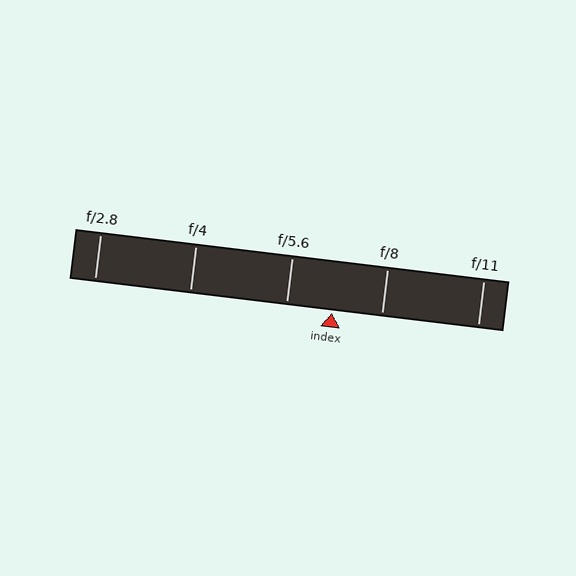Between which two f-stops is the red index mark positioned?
The index mark is between f/5.6 and f/8.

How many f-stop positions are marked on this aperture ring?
There are 5 f-stop positions marked.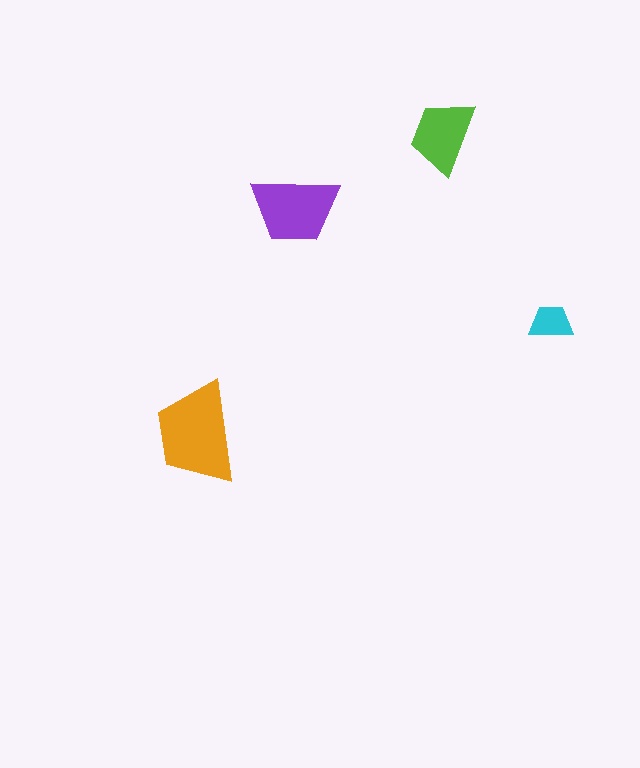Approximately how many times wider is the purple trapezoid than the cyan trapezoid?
About 2 times wider.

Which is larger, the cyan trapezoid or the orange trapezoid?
The orange one.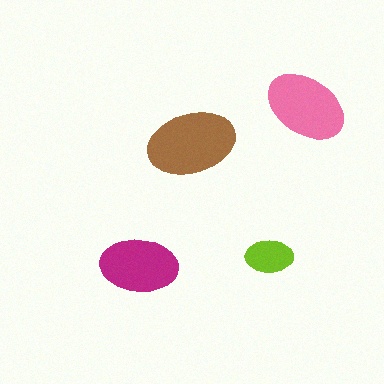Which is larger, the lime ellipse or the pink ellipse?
The pink one.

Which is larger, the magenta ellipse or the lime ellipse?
The magenta one.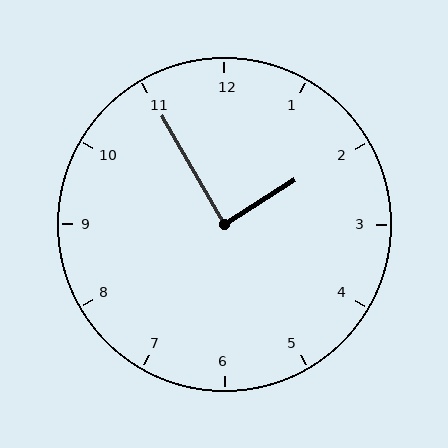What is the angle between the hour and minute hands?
Approximately 88 degrees.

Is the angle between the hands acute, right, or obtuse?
It is right.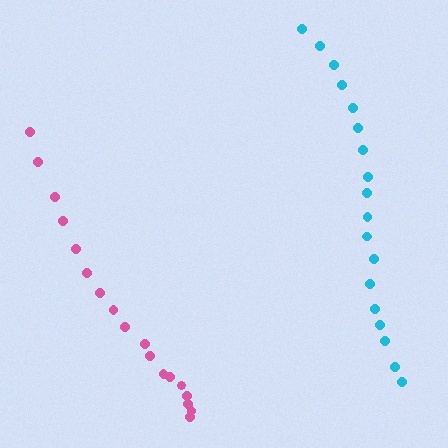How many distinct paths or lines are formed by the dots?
There are 2 distinct paths.